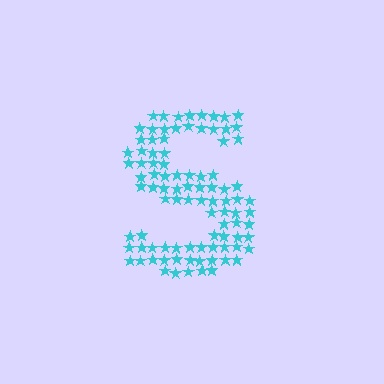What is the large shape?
The large shape is the letter S.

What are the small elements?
The small elements are stars.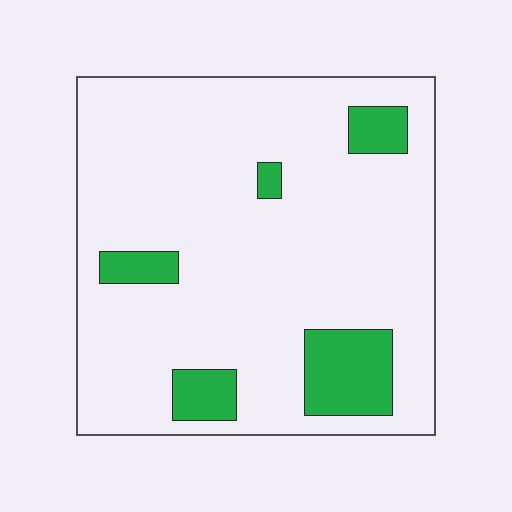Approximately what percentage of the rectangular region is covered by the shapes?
Approximately 15%.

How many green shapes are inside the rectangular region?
5.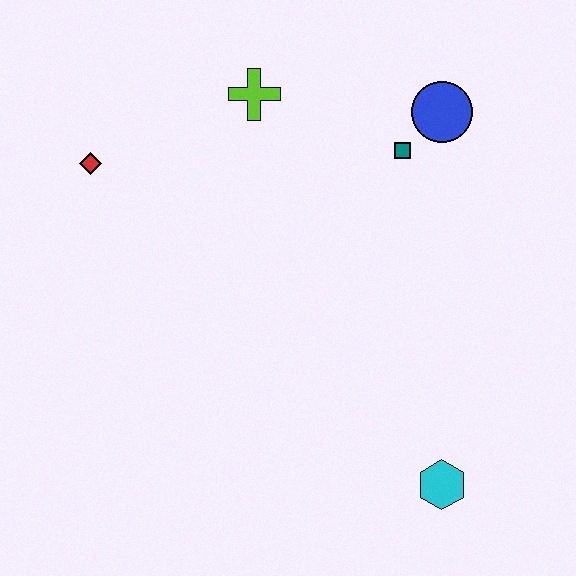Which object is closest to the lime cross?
The teal square is closest to the lime cross.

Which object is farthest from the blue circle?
The cyan hexagon is farthest from the blue circle.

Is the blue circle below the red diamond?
No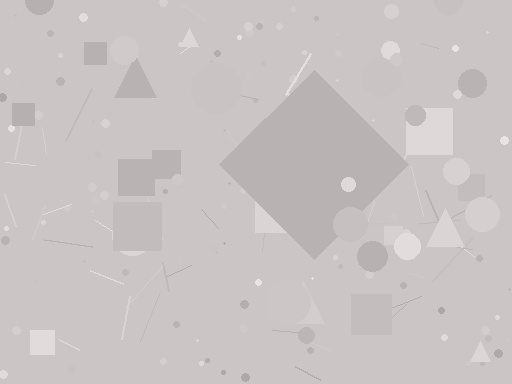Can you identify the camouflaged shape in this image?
The camouflaged shape is a diamond.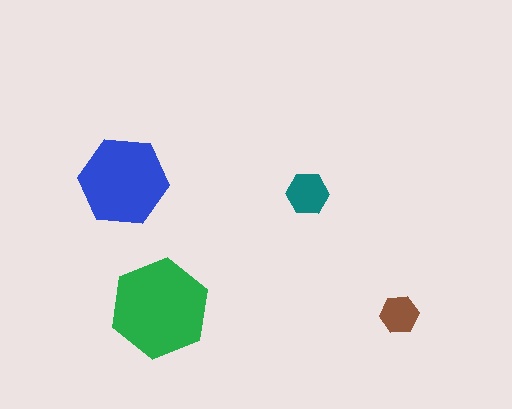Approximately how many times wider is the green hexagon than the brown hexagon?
About 2.5 times wider.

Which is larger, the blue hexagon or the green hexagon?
The green one.